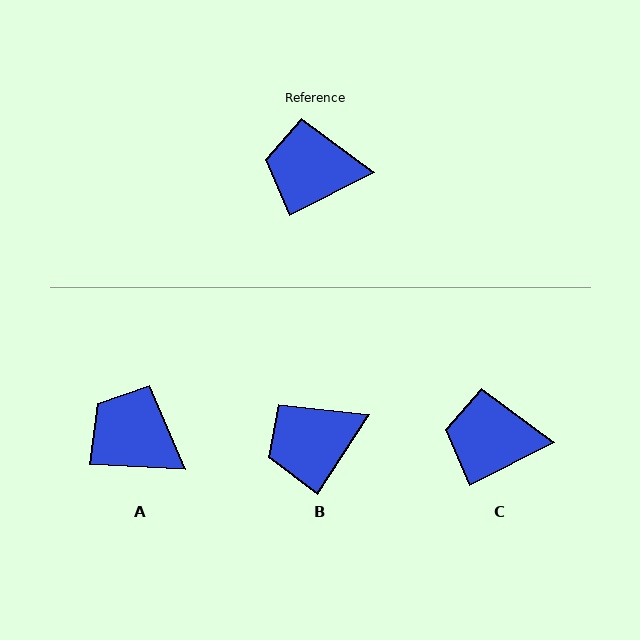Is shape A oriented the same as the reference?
No, it is off by about 30 degrees.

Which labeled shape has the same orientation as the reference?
C.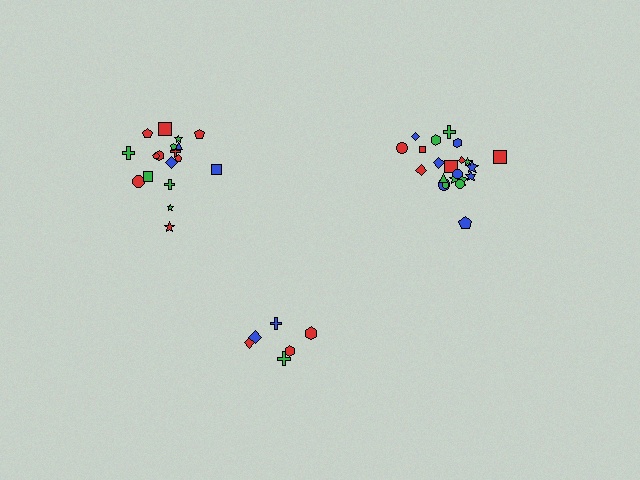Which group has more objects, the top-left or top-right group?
The top-right group.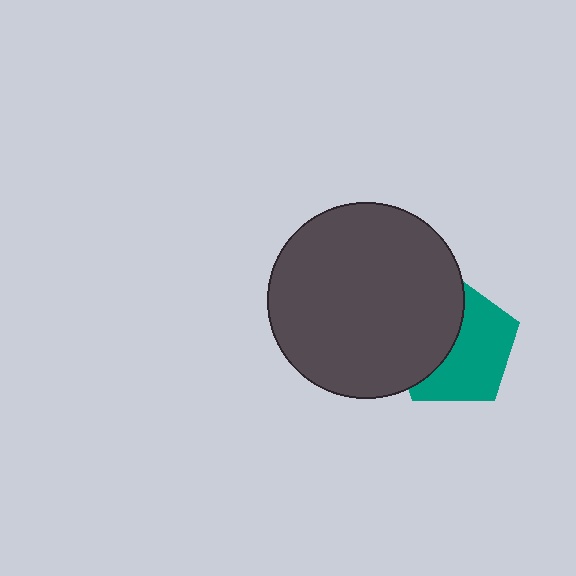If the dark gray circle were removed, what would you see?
You would see the complete teal pentagon.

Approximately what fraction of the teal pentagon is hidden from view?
Roughly 44% of the teal pentagon is hidden behind the dark gray circle.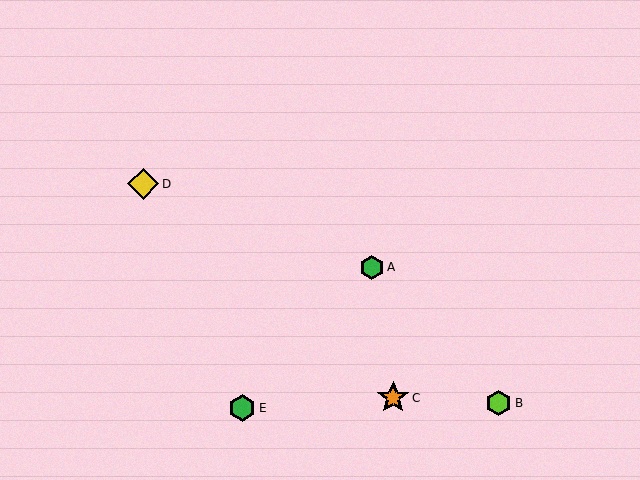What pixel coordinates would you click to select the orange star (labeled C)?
Click at (393, 398) to select the orange star C.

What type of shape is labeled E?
Shape E is a green hexagon.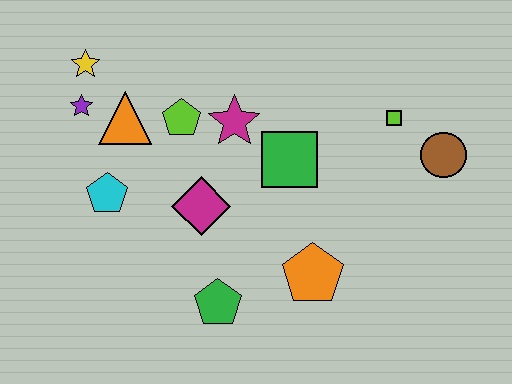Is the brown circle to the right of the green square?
Yes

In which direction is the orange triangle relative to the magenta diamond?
The orange triangle is above the magenta diamond.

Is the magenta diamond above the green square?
No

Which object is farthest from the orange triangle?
The brown circle is farthest from the orange triangle.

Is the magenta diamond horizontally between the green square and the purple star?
Yes